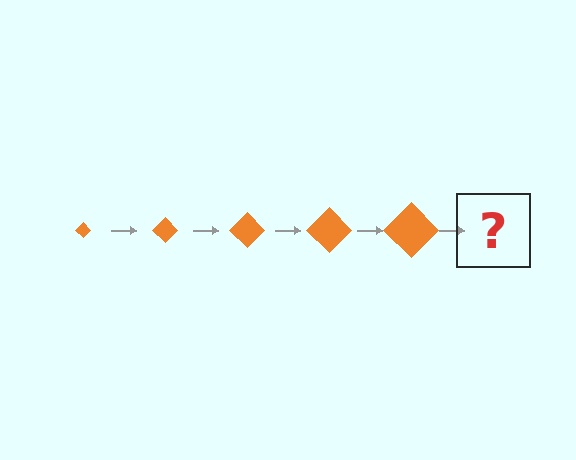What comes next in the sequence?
The next element should be an orange diamond, larger than the previous one.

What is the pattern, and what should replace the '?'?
The pattern is that the diamond gets progressively larger each step. The '?' should be an orange diamond, larger than the previous one.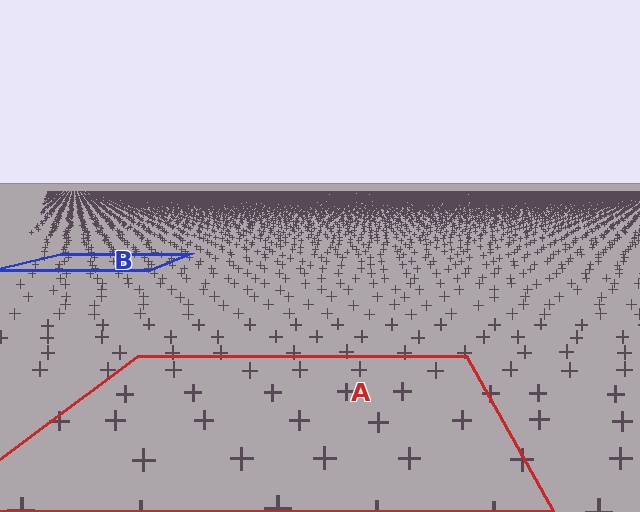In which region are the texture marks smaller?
The texture marks are smaller in region B, because it is farther away.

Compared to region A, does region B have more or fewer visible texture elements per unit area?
Region B has more texture elements per unit area — they are packed more densely because it is farther away.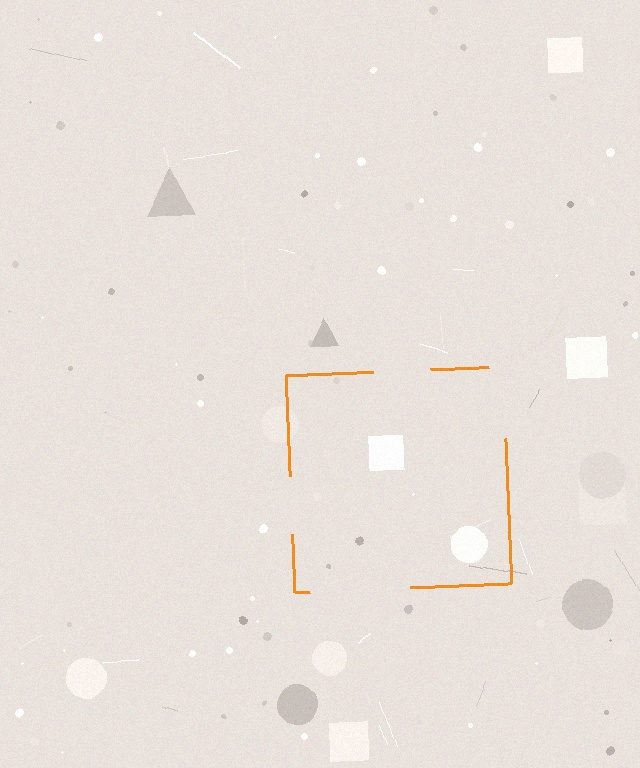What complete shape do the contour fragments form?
The contour fragments form a square.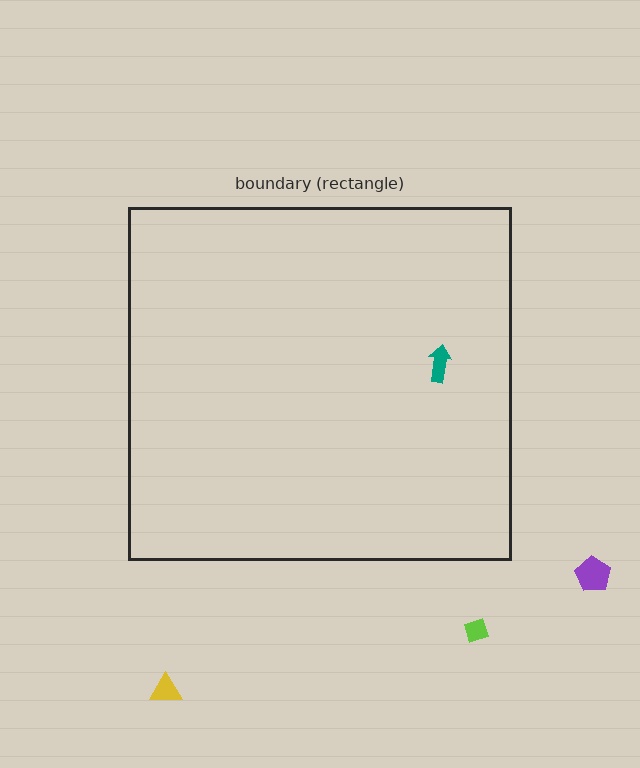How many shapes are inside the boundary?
1 inside, 3 outside.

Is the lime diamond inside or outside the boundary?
Outside.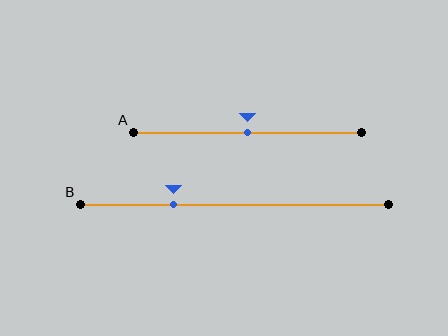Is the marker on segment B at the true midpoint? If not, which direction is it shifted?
No, the marker on segment B is shifted to the left by about 20% of the segment length.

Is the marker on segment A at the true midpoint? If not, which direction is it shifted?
Yes, the marker on segment A is at the true midpoint.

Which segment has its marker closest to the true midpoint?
Segment A has its marker closest to the true midpoint.